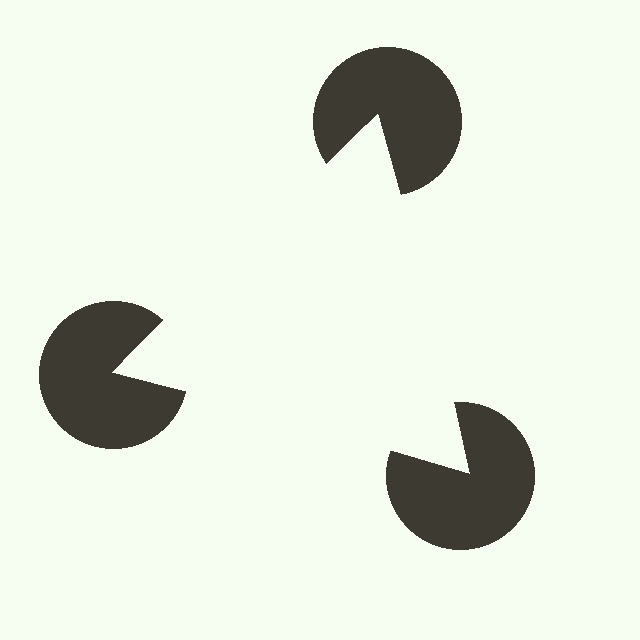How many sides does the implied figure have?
3 sides.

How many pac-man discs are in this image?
There are 3 — one at each vertex of the illusory triangle.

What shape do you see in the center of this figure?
An illusory triangle — its edges are inferred from the aligned wedge cuts in the pac-man discs, not physically drawn.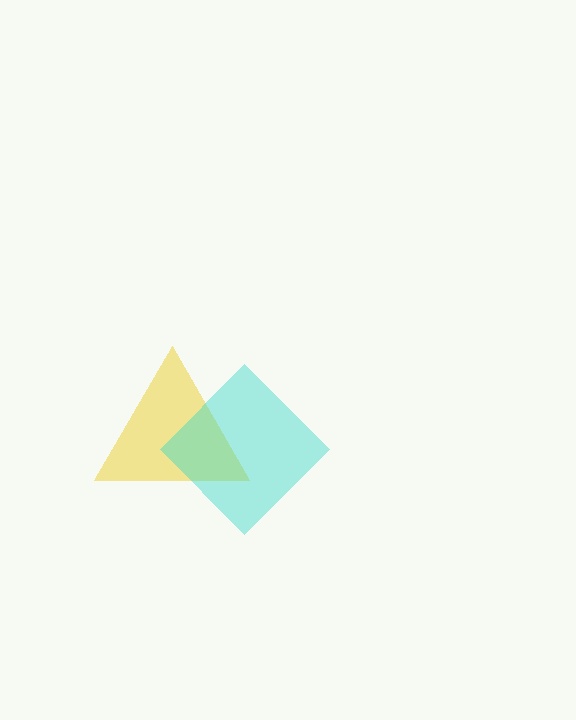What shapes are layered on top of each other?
The layered shapes are: a yellow triangle, a cyan diamond.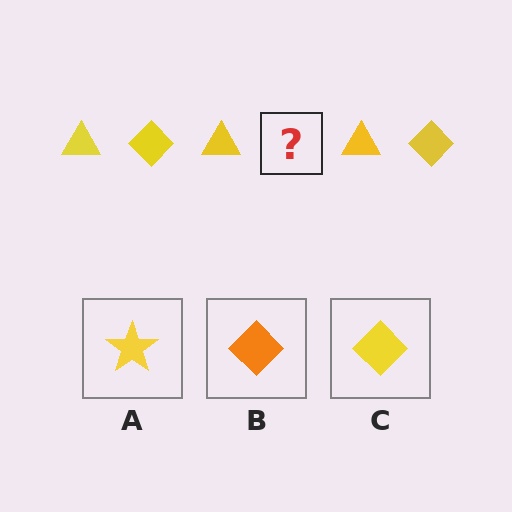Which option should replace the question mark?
Option C.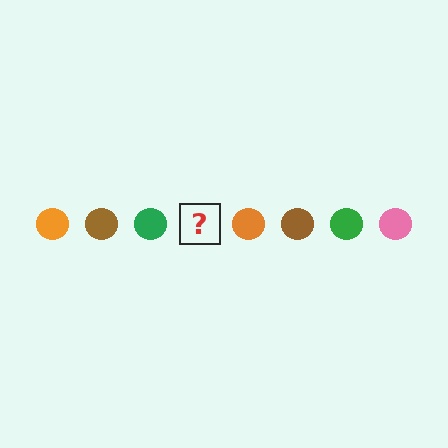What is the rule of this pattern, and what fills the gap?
The rule is that the pattern cycles through orange, brown, green, pink circles. The gap should be filled with a pink circle.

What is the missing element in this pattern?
The missing element is a pink circle.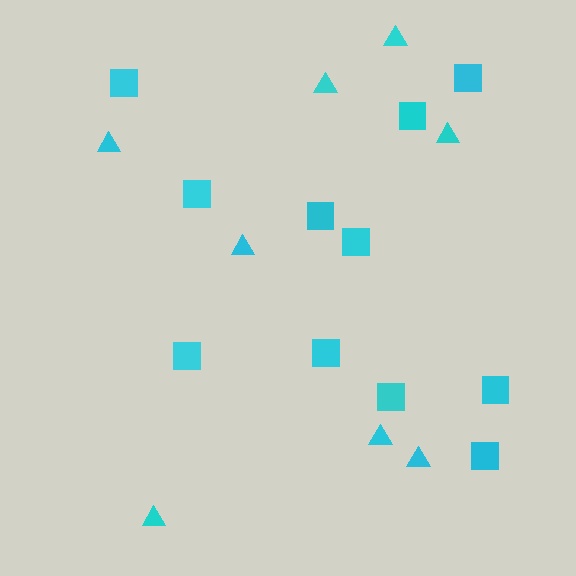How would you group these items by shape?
There are 2 groups: one group of squares (11) and one group of triangles (8).